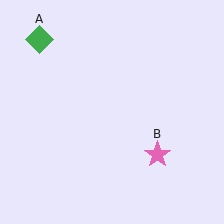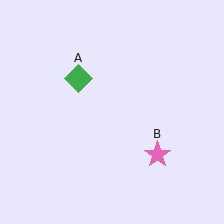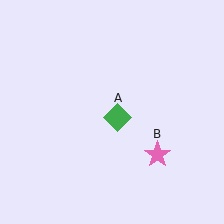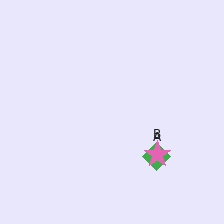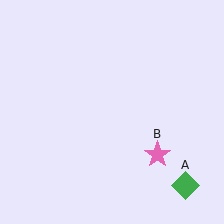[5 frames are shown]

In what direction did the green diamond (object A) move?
The green diamond (object A) moved down and to the right.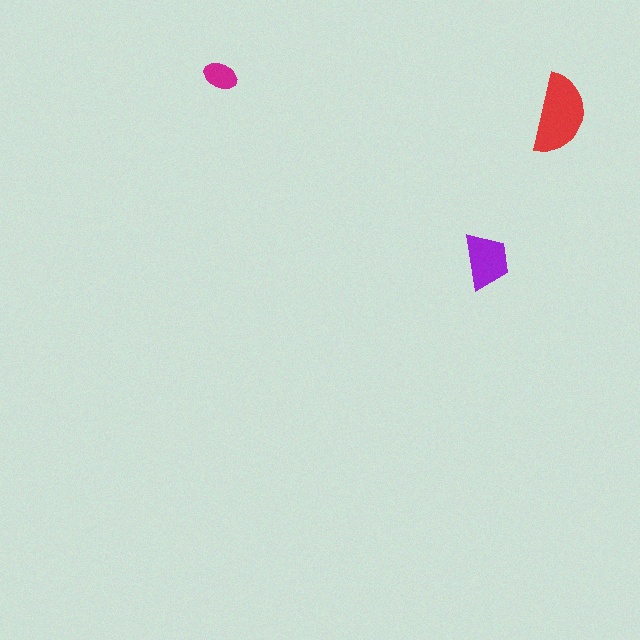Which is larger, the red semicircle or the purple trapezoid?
The red semicircle.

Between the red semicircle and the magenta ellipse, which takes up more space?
The red semicircle.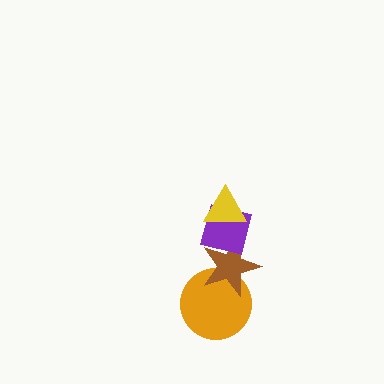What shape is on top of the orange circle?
The brown star is on top of the orange circle.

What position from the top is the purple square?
The purple square is 2nd from the top.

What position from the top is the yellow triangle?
The yellow triangle is 1st from the top.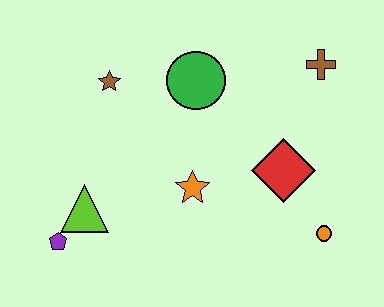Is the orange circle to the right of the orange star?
Yes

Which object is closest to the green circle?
The brown star is closest to the green circle.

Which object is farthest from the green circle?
The purple pentagon is farthest from the green circle.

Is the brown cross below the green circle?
No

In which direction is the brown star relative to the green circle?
The brown star is to the left of the green circle.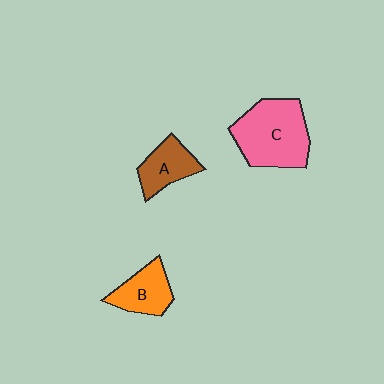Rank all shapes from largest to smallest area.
From largest to smallest: C (pink), B (orange), A (brown).